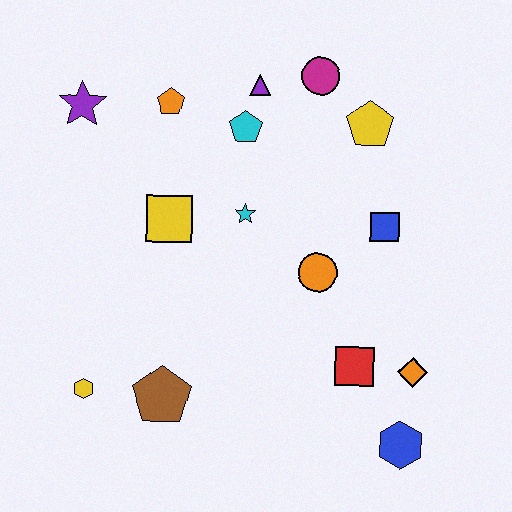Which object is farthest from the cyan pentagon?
The blue hexagon is farthest from the cyan pentagon.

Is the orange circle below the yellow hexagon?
No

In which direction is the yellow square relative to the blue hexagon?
The yellow square is to the left of the blue hexagon.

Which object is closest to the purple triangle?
The cyan pentagon is closest to the purple triangle.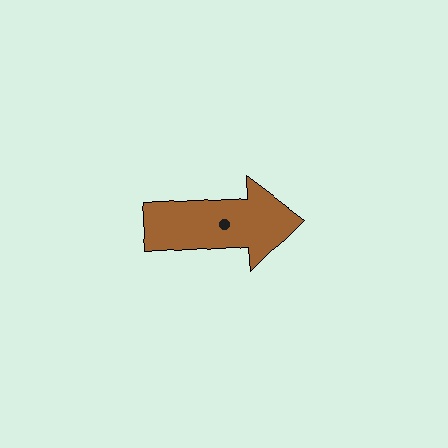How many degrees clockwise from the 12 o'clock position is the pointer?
Approximately 86 degrees.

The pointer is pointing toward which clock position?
Roughly 3 o'clock.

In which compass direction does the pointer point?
East.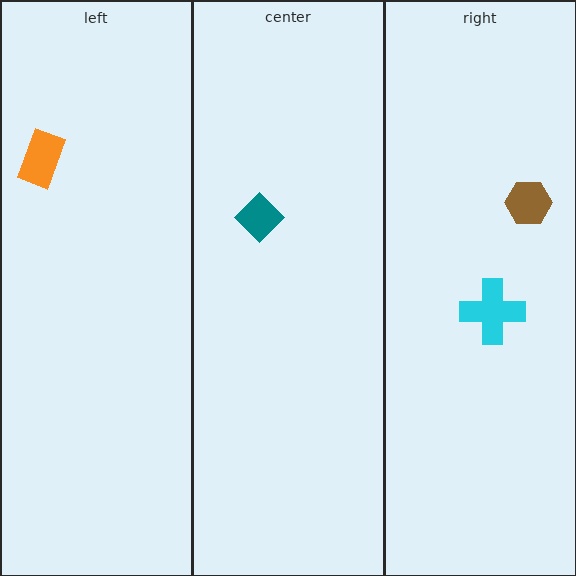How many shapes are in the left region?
1.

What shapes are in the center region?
The teal diamond.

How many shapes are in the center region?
1.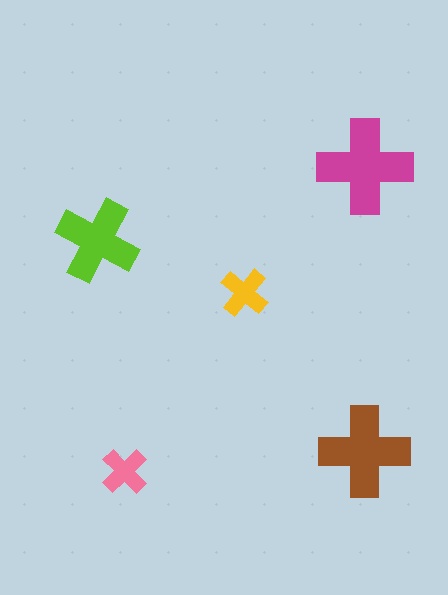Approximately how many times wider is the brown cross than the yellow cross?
About 2 times wider.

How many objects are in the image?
There are 5 objects in the image.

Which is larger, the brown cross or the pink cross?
The brown one.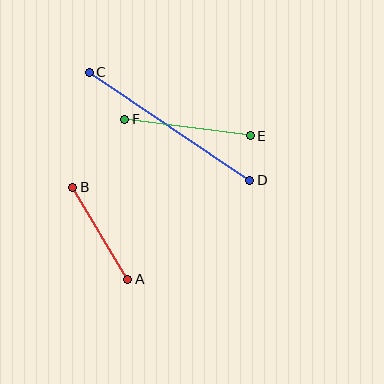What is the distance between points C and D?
The distance is approximately 193 pixels.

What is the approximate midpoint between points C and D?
The midpoint is at approximately (169, 126) pixels.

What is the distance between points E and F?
The distance is approximately 127 pixels.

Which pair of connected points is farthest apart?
Points C and D are farthest apart.